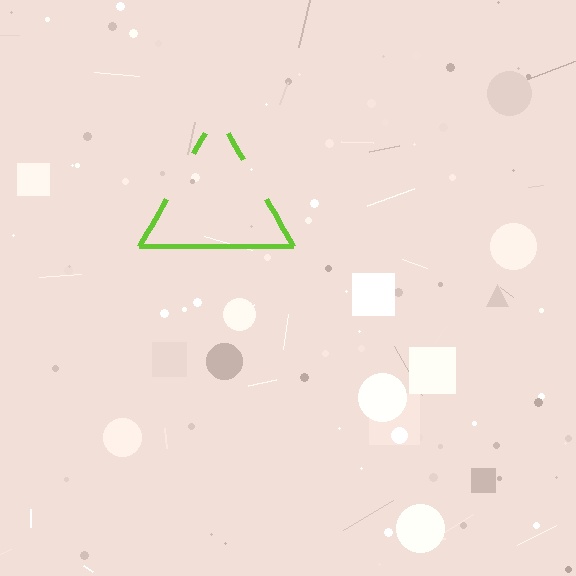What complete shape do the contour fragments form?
The contour fragments form a triangle.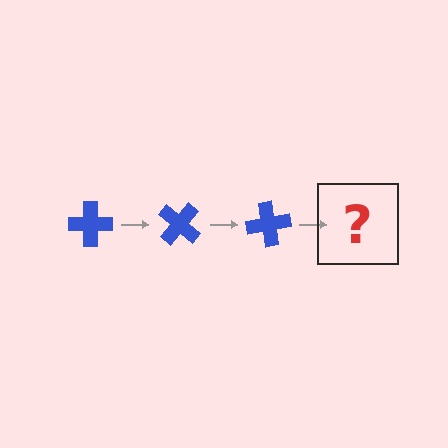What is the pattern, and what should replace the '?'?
The pattern is that the cross rotates 40 degrees each step. The '?' should be a blue cross rotated 120 degrees.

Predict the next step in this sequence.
The next step is a blue cross rotated 120 degrees.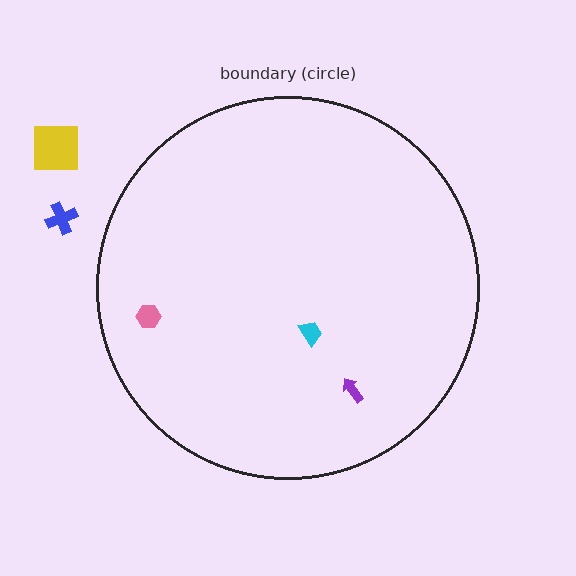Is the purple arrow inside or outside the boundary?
Inside.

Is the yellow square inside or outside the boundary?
Outside.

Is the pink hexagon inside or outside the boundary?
Inside.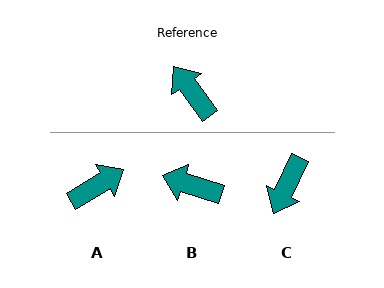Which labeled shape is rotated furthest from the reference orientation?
C, about 119 degrees away.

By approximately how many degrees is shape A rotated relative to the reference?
Approximately 94 degrees clockwise.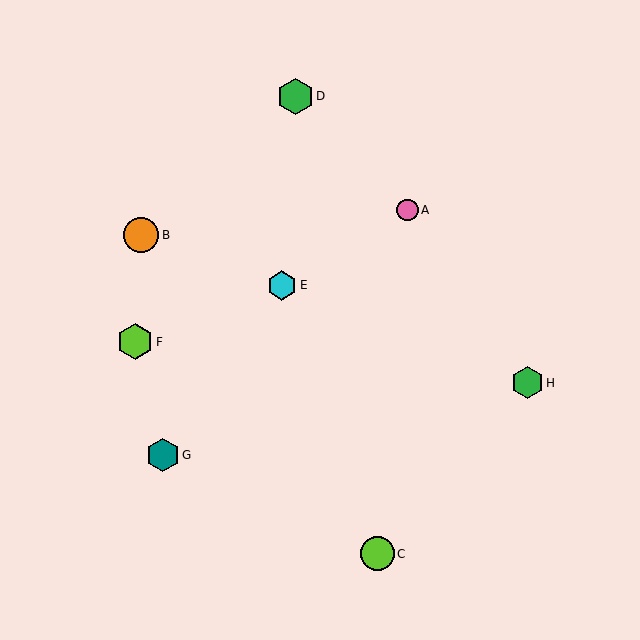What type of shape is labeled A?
Shape A is a pink circle.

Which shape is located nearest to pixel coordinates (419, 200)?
The pink circle (labeled A) at (408, 210) is nearest to that location.